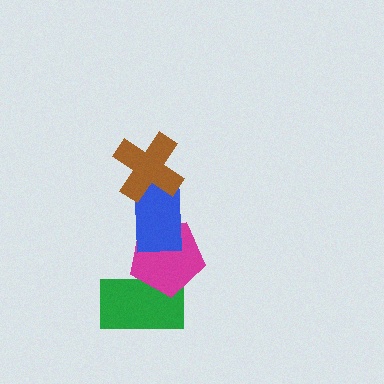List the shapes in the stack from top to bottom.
From top to bottom: the brown cross, the blue rectangle, the magenta pentagon, the green rectangle.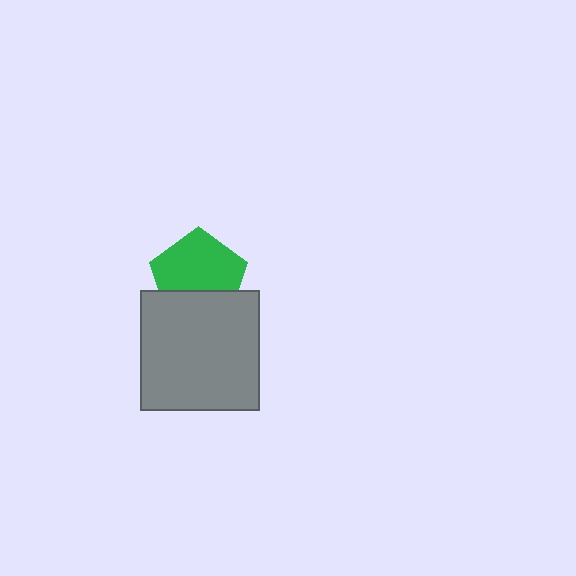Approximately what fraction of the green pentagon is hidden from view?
Roughly 34% of the green pentagon is hidden behind the gray square.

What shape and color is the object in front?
The object in front is a gray square.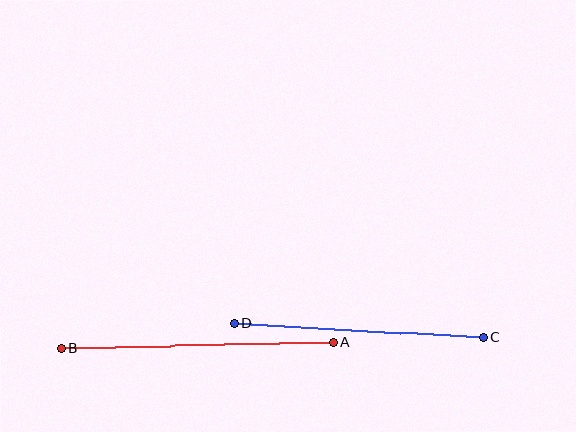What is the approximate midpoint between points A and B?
The midpoint is at approximately (197, 345) pixels.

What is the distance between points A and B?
The distance is approximately 272 pixels.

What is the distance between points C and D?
The distance is approximately 248 pixels.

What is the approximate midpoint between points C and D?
The midpoint is at approximately (359, 330) pixels.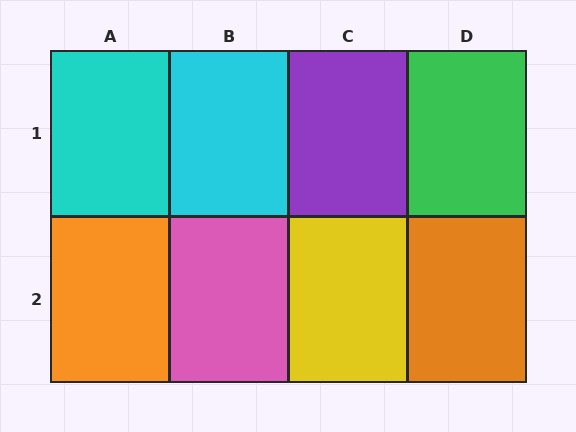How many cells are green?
1 cell is green.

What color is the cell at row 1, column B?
Cyan.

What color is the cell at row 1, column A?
Cyan.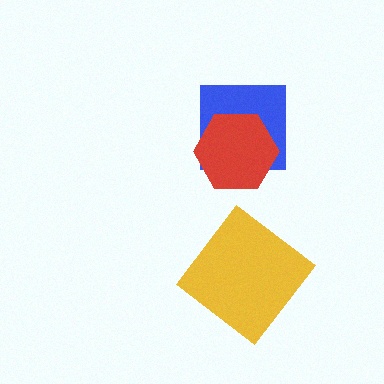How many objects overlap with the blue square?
1 object overlaps with the blue square.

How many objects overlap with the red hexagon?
1 object overlaps with the red hexagon.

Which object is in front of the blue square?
The red hexagon is in front of the blue square.